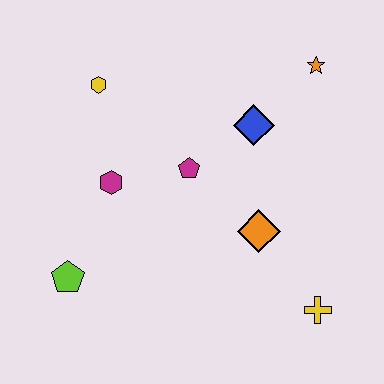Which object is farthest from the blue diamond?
The lime pentagon is farthest from the blue diamond.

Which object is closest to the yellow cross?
The orange diamond is closest to the yellow cross.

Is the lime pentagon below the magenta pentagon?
Yes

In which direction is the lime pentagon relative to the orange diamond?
The lime pentagon is to the left of the orange diamond.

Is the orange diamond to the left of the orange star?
Yes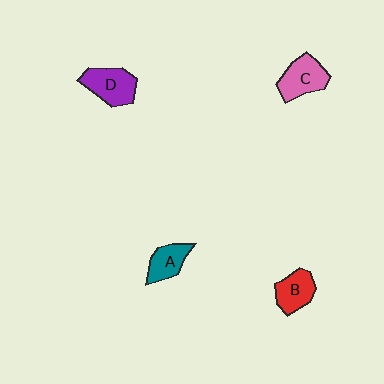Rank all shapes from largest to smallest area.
From largest to smallest: D (purple), C (pink), B (red), A (teal).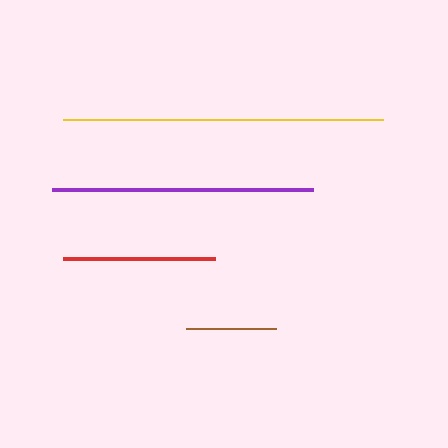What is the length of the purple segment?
The purple segment is approximately 261 pixels long.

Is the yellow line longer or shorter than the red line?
The yellow line is longer than the red line.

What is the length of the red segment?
The red segment is approximately 152 pixels long.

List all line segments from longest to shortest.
From longest to shortest: yellow, purple, red, brown.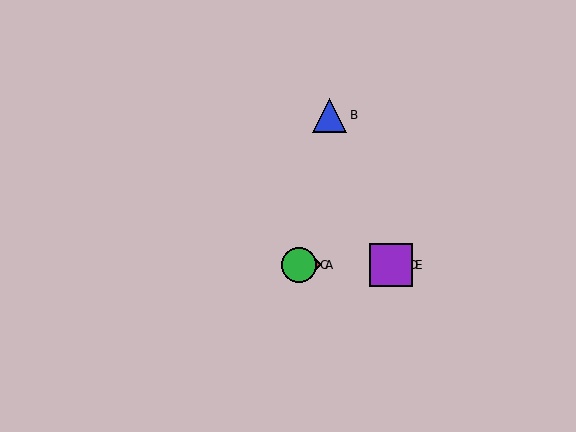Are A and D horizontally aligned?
Yes, both are at y≈265.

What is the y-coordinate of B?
Object B is at y≈115.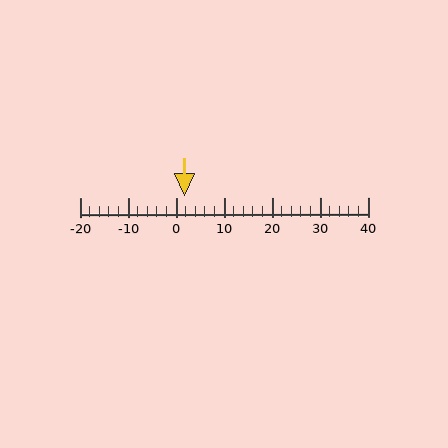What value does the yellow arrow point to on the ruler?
The yellow arrow points to approximately 2.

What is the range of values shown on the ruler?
The ruler shows values from -20 to 40.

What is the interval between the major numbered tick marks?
The major tick marks are spaced 10 units apart.